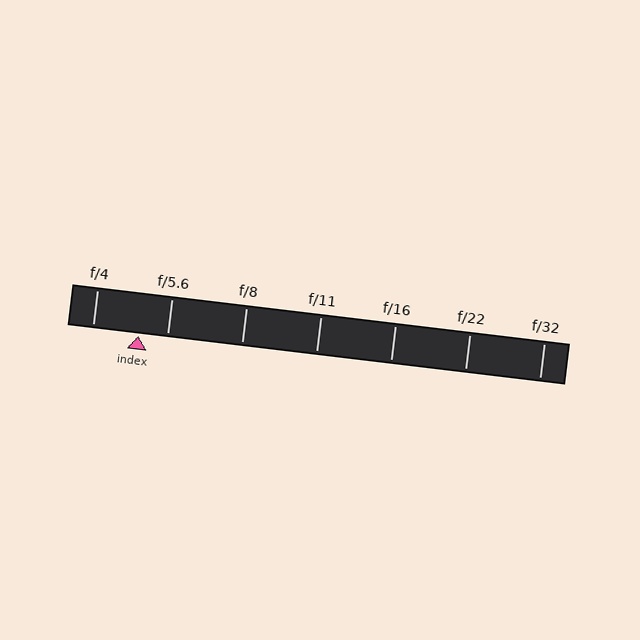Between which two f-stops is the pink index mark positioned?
The index mark is between f/4 and f/5.6.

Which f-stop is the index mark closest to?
The index mark is closest to f/5.6.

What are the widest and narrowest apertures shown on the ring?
The widest aperture shown is f/4 and the narrowest is f/32.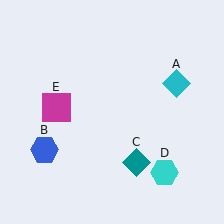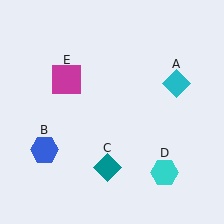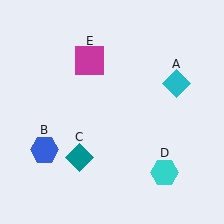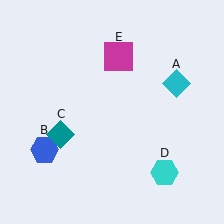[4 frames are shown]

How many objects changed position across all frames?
2 objects changed position: teal diamond (object C), magenta square (object E).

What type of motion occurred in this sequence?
The teal diamond (object C), magenta square (object E) rotated clockwise around the center of the scene.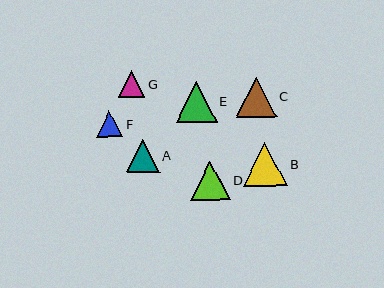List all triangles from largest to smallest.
From largest to smallest: B, E, C, D, A, F, G.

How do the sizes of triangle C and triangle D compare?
Triangle C and triangle D are approximately the same size.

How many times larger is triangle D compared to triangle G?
Triangle D is approximately 1.5 times the size of triangle G.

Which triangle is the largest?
Triangle B is the largest with a size of approximately 44 pixels.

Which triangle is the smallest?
Triangle G is the smallest with a size of approximately 26 pixels.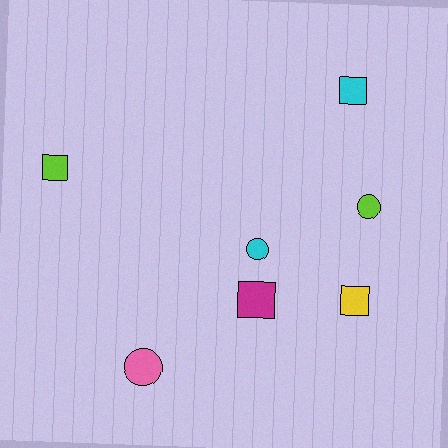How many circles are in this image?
There are 3 circles.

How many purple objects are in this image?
There are no purple objects.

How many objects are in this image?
There are 7 objects.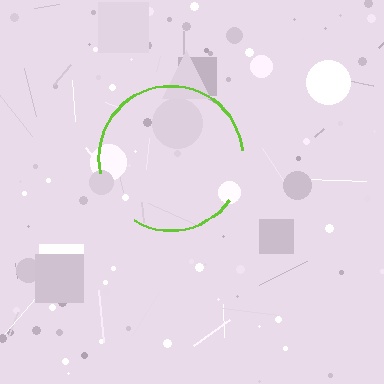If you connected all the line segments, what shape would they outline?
They would outline a circle.